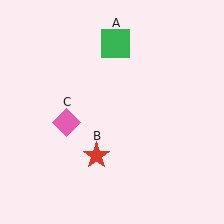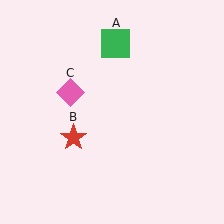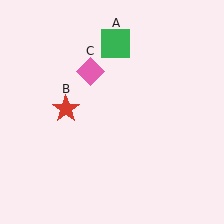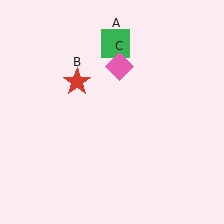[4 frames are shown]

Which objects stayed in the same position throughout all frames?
Green square (object A) remained stationary.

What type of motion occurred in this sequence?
The red star (object B), pink diamond (object C) rotated clockwise around the center of the scene.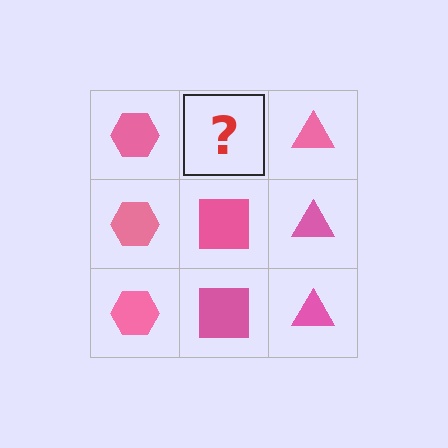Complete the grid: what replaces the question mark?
The question mark should be replaced with a pink square.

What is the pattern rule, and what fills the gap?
The rule is that each column has a consistent shape. The gap should be filled with a pink square.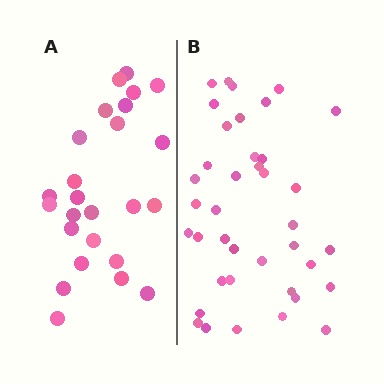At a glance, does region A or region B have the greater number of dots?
Region B (the right region) has more dots.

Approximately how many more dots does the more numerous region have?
Region B has approximately 15 more dots than region A.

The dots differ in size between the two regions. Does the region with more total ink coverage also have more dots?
No. Region A has more total ink coverage because its dots are larger, but region B actually contains more individual dots. Total area can be misleading — the number of items is what matters here.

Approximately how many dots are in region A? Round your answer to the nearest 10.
About 20 dots. (The exact count is 25, which rounds to 20.)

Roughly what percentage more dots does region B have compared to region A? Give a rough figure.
About 55% more.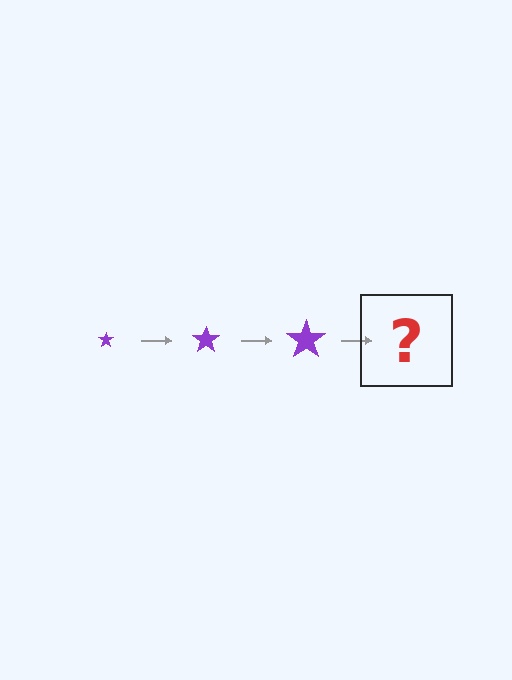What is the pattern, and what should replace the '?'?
The pattern is that the star gets progressively larger each step. The '?' should be a purple star, larger than the previous one.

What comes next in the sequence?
The next element should be a purple star, larger than the previous one.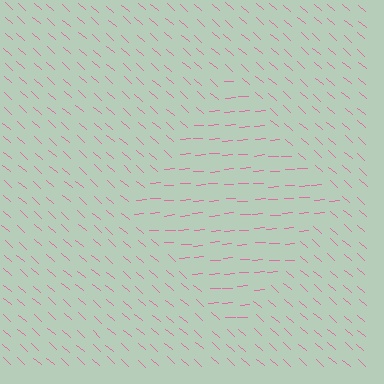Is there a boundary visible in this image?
Yes, there is a texture boundary formed by a change in line orientation.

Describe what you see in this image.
The image is filled with small pink line segments. A diamond region in the image has lines oriented differently from the surrounding lines, creating a visible texture boundary.